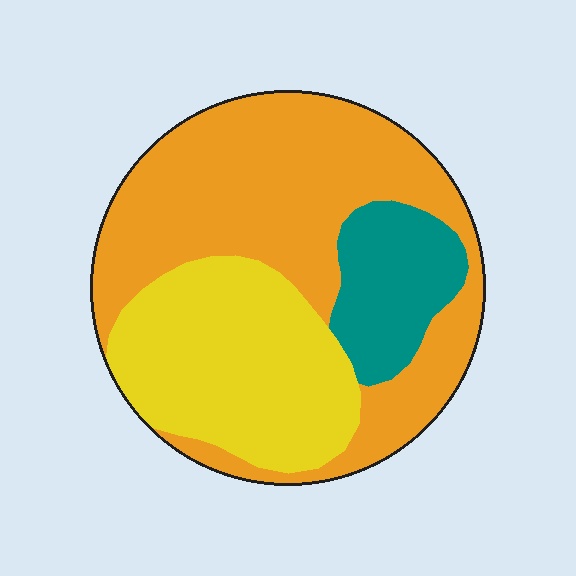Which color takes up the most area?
Orange, at roughly 55%.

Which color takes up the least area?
Teal, at roughly 15%.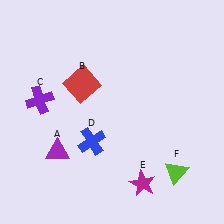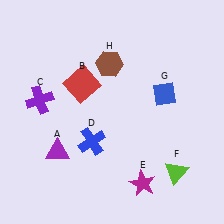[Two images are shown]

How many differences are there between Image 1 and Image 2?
There are 2 differences between the two images.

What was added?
A blue diamond (G), a brown hexagon (H) were added in Image 2.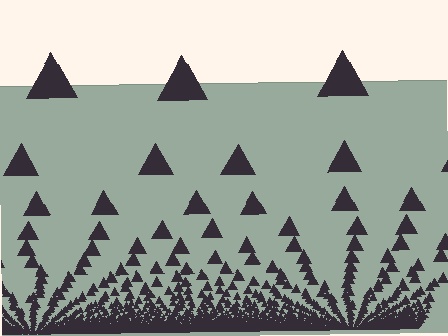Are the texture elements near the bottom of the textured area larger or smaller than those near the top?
Smaller. The gradient is inverted — elements near the bottom are smaller and denser.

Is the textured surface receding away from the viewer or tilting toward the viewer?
The surface appears to tilt toward the viewer. Texture elements get larger and sparser toward the top.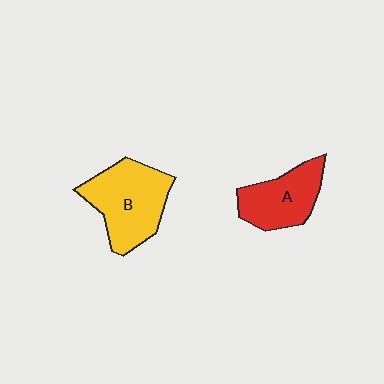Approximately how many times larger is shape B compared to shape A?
Approximately 1.3 times.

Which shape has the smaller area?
Shape A (red).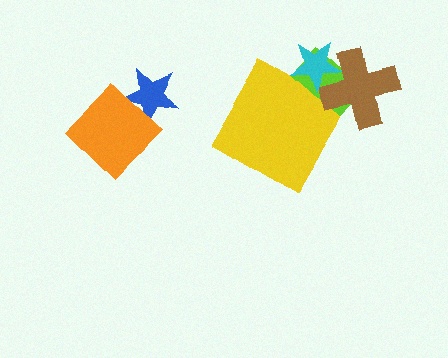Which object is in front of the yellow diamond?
The lime rectangle is in front of the yellow diamond.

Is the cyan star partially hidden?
No, no other shape covers it.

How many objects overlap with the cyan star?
2 objects overlap with the cyan star.